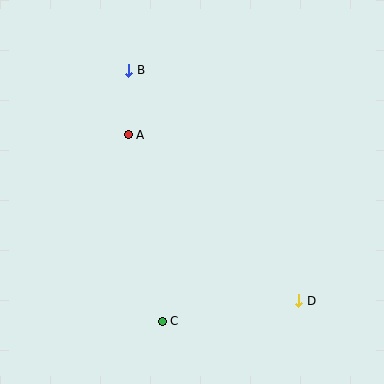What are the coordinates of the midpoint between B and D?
The midpoint between B and D is at (214, 185).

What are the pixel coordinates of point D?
Point D is at (299, 301).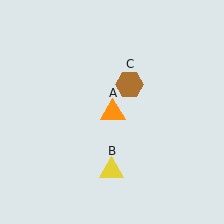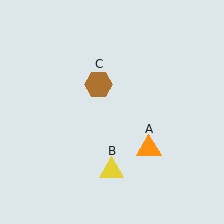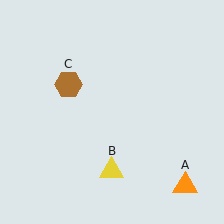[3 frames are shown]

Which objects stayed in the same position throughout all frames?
Yellow triangle (object B) remained stationary.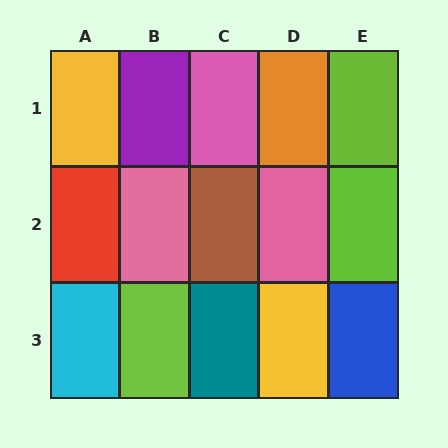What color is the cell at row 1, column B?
Purple.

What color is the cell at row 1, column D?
Orange.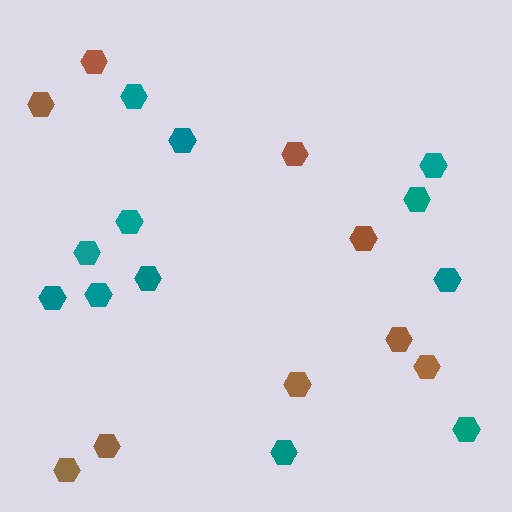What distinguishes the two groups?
There are 2 groups: one group of teal hexagons (12) and one group of brown hexagons (9).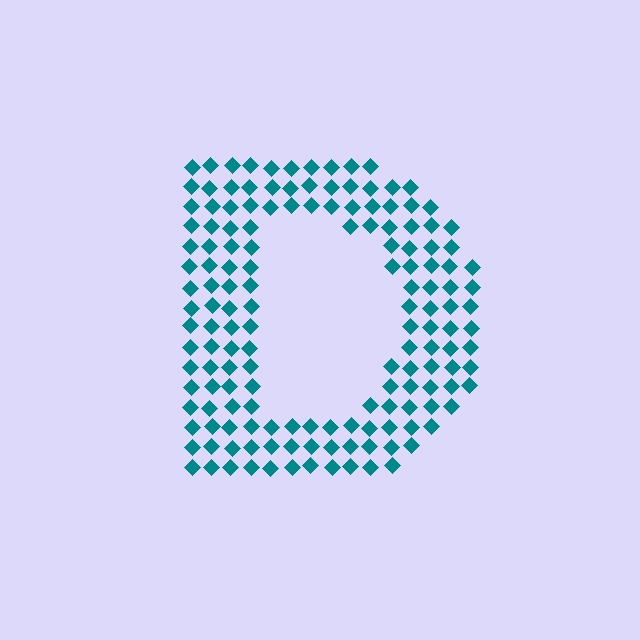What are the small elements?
The small elements are diamonds.